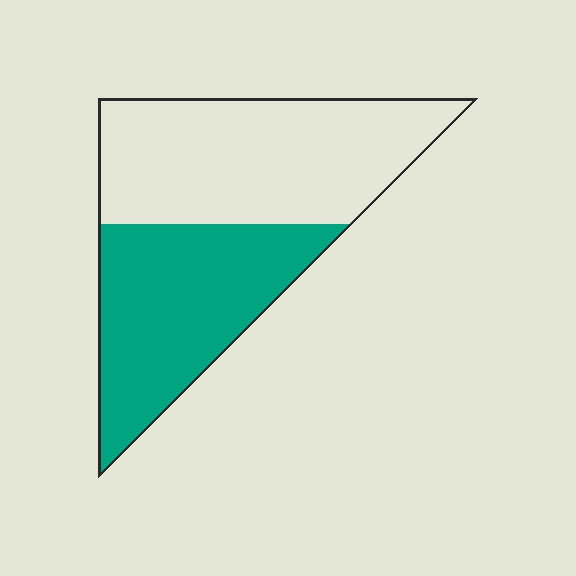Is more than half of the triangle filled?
No.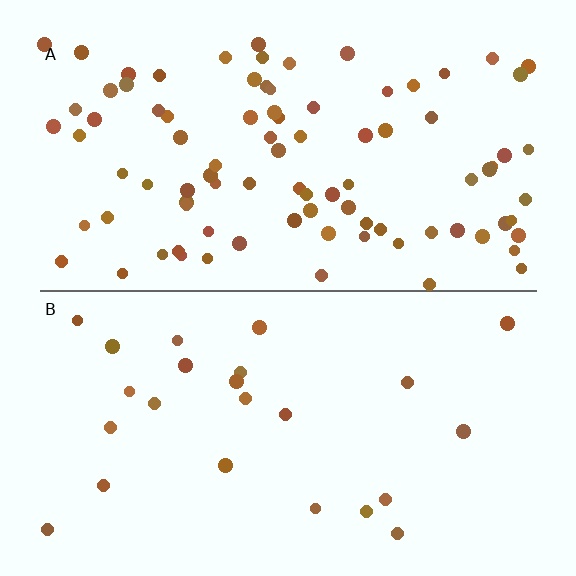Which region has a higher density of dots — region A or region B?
A (the top).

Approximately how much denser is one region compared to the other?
Approximately 3.7× — region A over region B.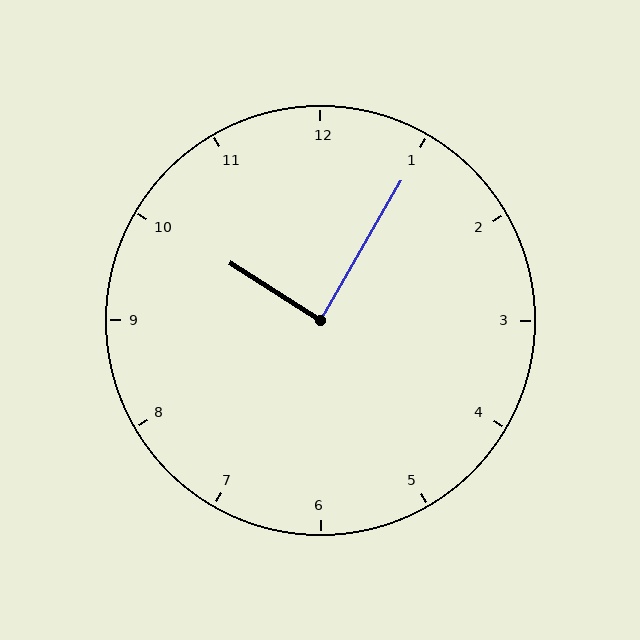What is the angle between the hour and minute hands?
Approximately 88 degrees.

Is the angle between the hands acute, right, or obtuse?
It is right.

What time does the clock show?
10:05.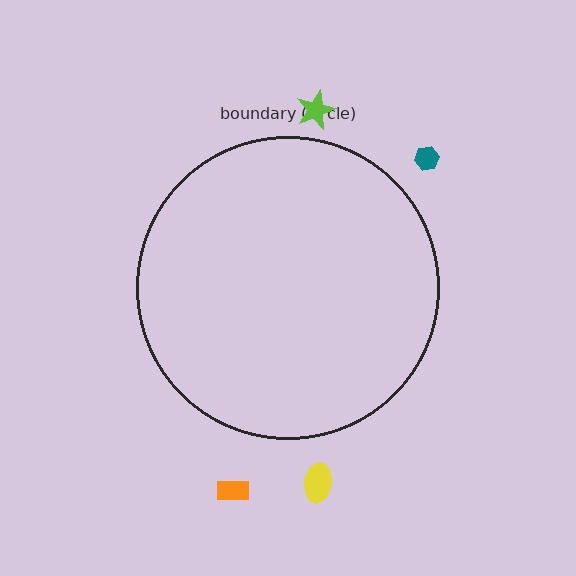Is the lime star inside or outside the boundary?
Outside.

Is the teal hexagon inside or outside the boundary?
Outside.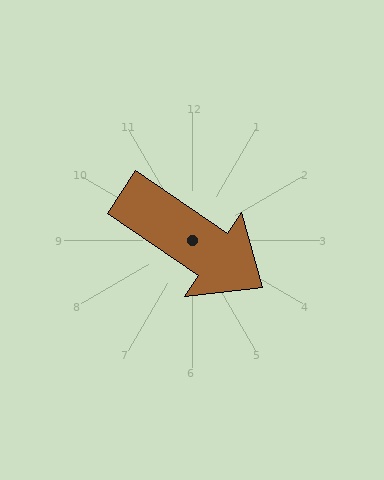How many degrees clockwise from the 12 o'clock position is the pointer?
Approximately 124 degrees.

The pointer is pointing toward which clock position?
Roughly 4 o'clock.